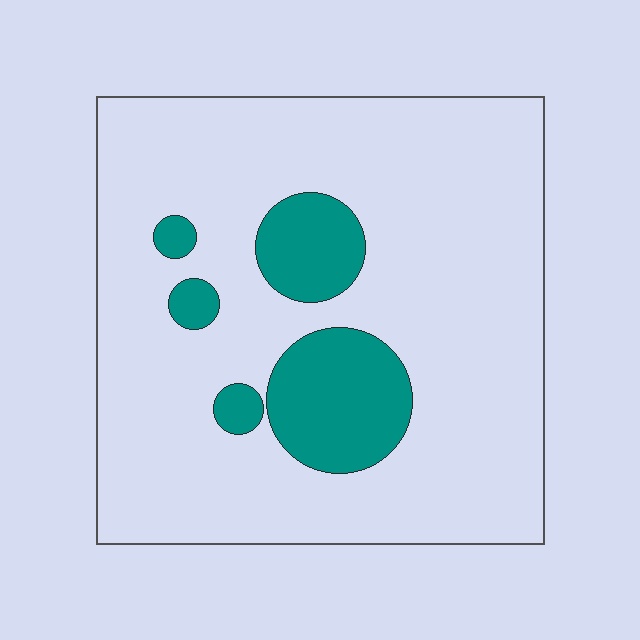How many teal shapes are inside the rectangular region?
5.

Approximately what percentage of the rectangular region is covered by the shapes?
Approximately 15%.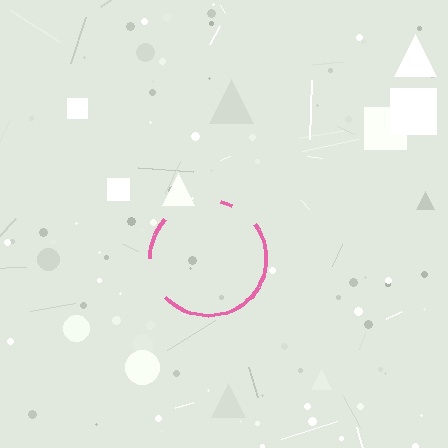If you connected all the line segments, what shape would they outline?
They would outline a circle.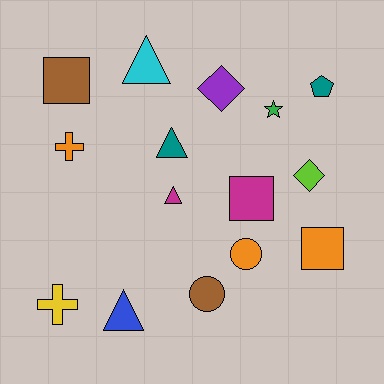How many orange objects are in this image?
There are 3 orange objects.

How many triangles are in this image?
There are 4 triangles.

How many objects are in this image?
There are 15 objects.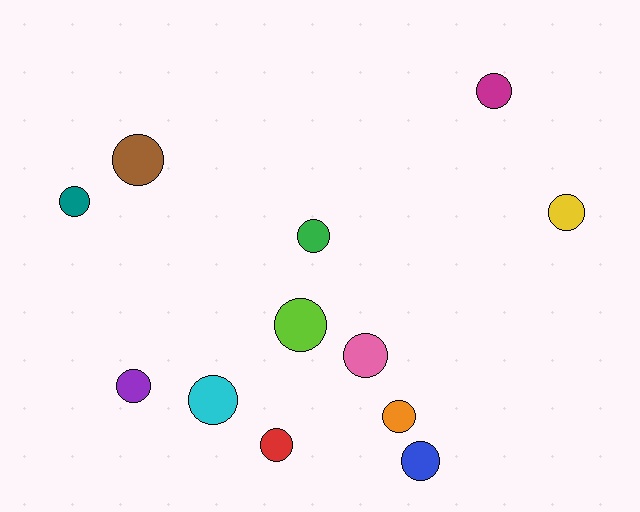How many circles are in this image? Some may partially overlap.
There are 12 circles.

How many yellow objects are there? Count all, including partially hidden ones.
There is 1 yellow object.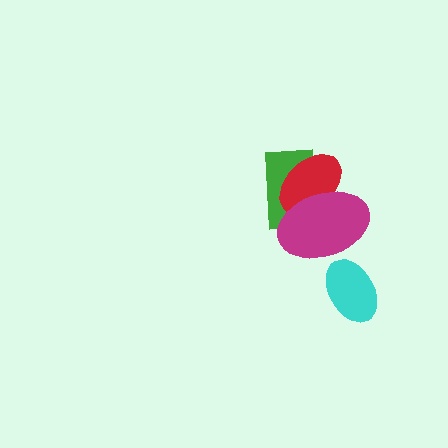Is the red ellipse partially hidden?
Yes, it is partially covered by another shape.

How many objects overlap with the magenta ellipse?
3 objects overlap with the magenta ellipse.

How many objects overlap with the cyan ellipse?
1 object overlaps with the cyan ellipse.